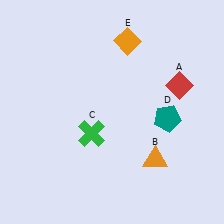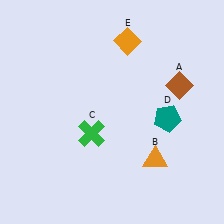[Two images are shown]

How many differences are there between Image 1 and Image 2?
There is 1 difference between the two images.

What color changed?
The diamond (A) changed from red in Image 1 to brown in Image 2.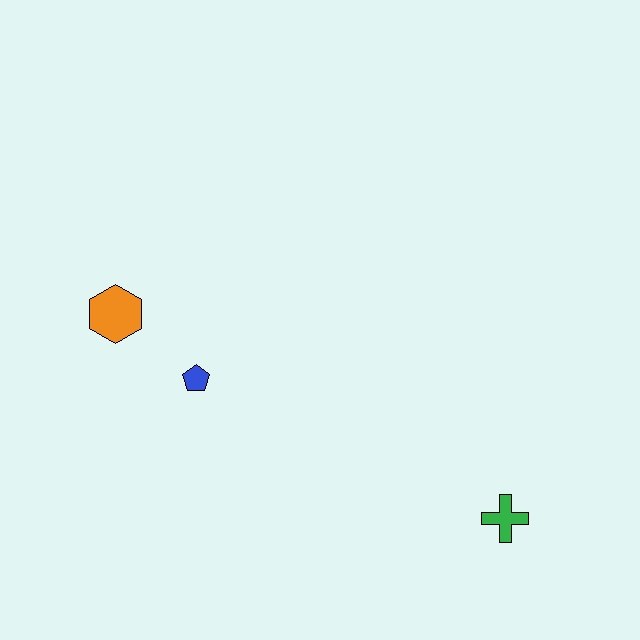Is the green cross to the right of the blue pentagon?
Yes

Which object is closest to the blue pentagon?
The orange hexagon is closest to the blue pentagon.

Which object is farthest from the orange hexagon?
The green cross is farthest from the orange hexagon.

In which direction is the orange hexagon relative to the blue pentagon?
The orange hexagon is to the left of the blue pentagon.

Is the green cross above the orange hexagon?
No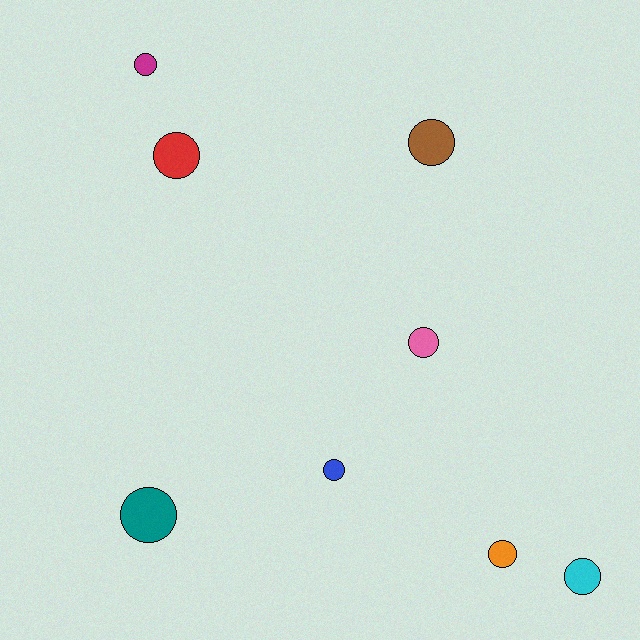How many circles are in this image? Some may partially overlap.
There are 8 circles.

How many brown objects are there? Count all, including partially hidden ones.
There is 1 brown object.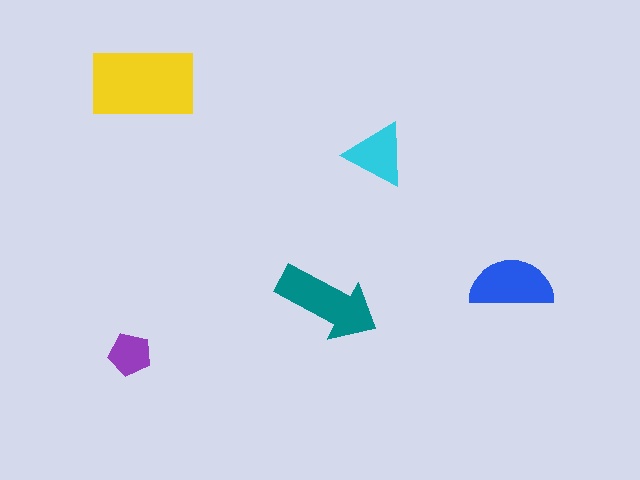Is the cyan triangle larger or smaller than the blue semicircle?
Smaller.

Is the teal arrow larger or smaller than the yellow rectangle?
Smaller.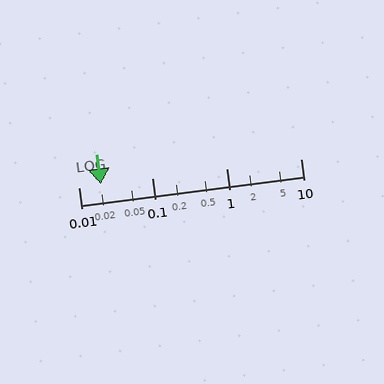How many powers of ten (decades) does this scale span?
The scale spans 3 decades, from 0.01 to 10.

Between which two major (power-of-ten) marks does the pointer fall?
The pointer is between 0.01 and 0.1.